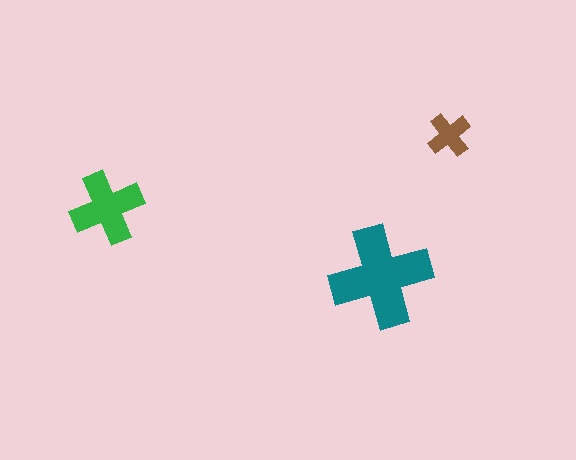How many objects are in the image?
There are 3 objects in the image.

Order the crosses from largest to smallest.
the teal one, the green one, the brown one.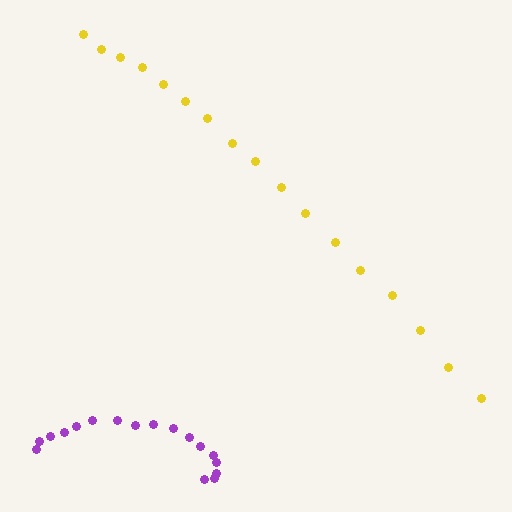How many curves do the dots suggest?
There are 2 distinct paths.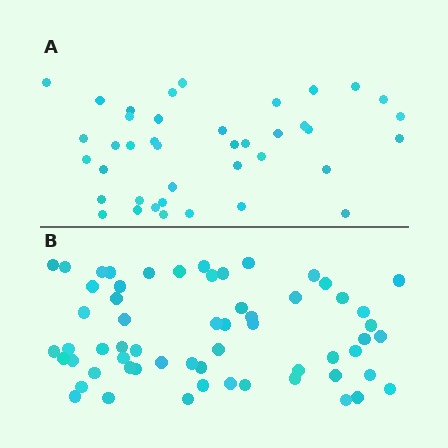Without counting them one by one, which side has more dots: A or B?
Region B (the bottom region) has more dots.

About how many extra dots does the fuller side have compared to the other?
Region B has approximately 20 more dots than region A.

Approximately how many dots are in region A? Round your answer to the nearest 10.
About 40 dots.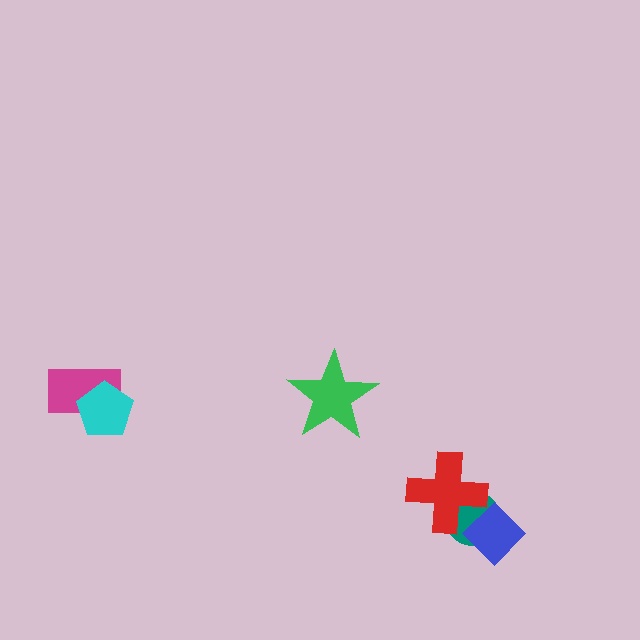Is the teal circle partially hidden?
Yes, it is partially covered by another shape.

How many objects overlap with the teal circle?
2 objects overlap with the teal circle.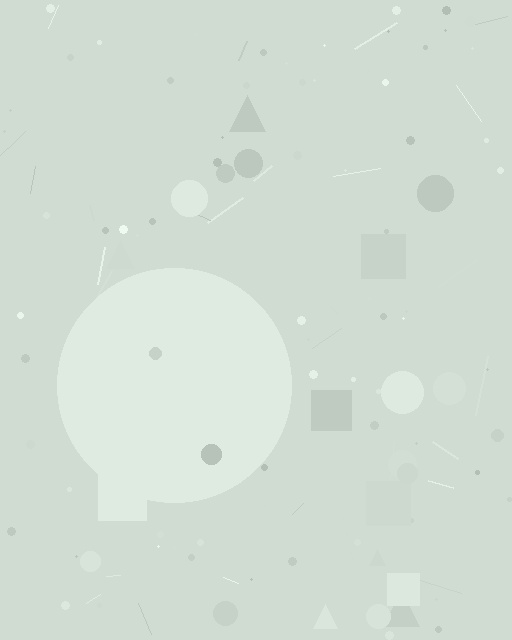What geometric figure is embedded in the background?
A circle is embedded in the background.